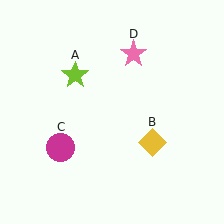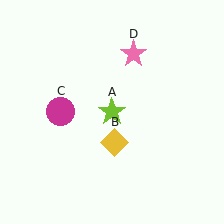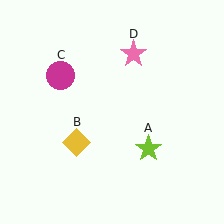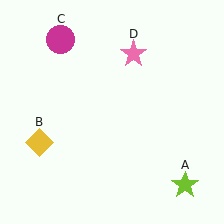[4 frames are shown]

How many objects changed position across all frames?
3 objects changed position: lime star (object A), yellow diamond (object B), magenta circle (object C).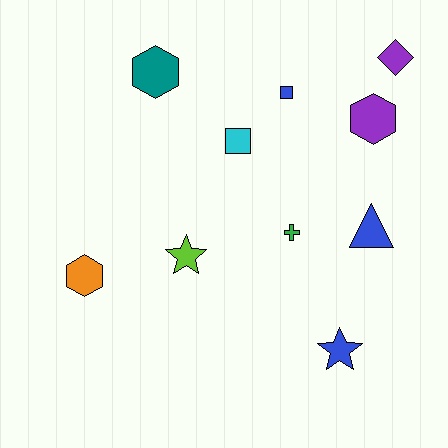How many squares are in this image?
There are 2 squares.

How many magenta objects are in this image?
There are no magenta objects.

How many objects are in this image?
There are 10 objects.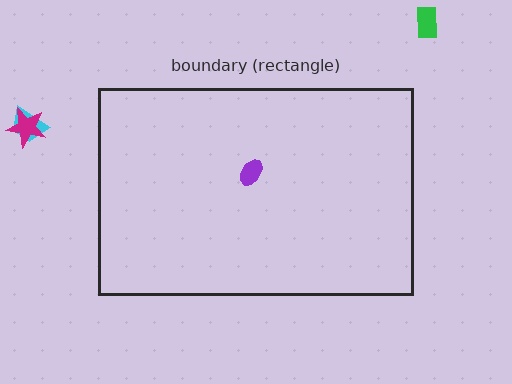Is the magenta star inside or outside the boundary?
Outside.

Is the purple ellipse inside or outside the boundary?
Inside.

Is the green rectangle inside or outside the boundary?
Outside.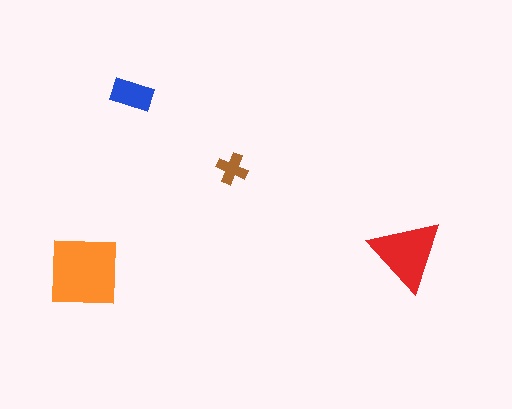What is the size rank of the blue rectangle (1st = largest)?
3rd.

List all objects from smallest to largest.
The brown cross, the blue rectangle, the red triangle, the orange square.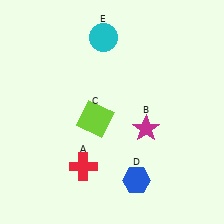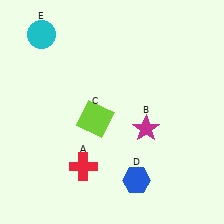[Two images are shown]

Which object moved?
The cyan circle (E) moved left.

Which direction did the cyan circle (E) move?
The cyan circle (E) moved left.